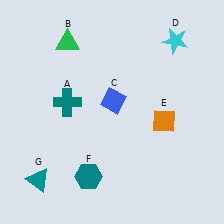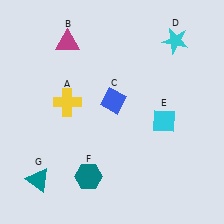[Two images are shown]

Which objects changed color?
A changed from teal to yellow. B changed from green to magenta. E changed from orange to cyan.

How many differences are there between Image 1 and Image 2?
There are 3 differences between the two images.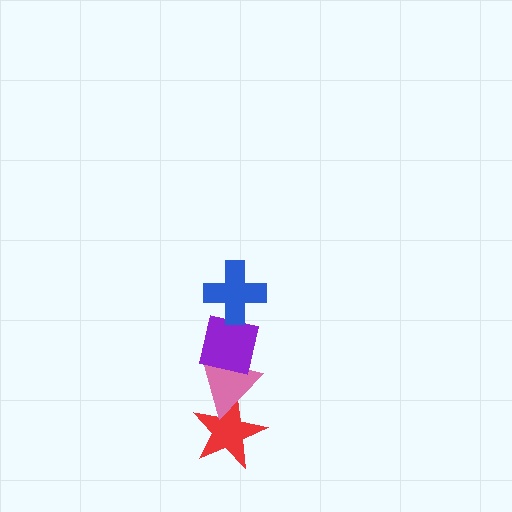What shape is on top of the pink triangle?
The purple square is on top of the pink triangle.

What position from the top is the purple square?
The purple square is 2nd from the top.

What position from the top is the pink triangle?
The pink triangle is 3rd from the top.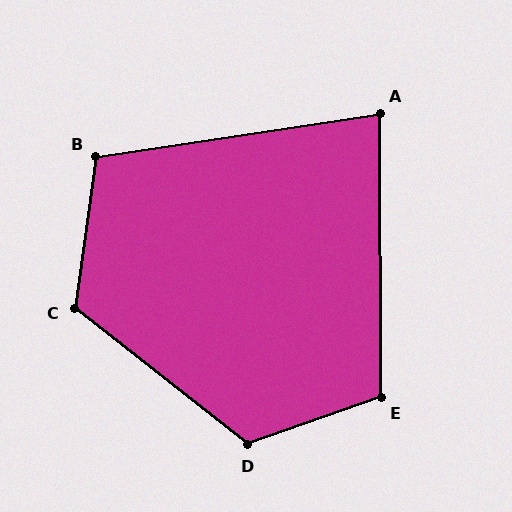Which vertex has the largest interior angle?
D, at approximately 122 degrees.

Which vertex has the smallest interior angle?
A, at approximately 82 degrees.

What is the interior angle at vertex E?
Approximately 109 degrees (obtuse).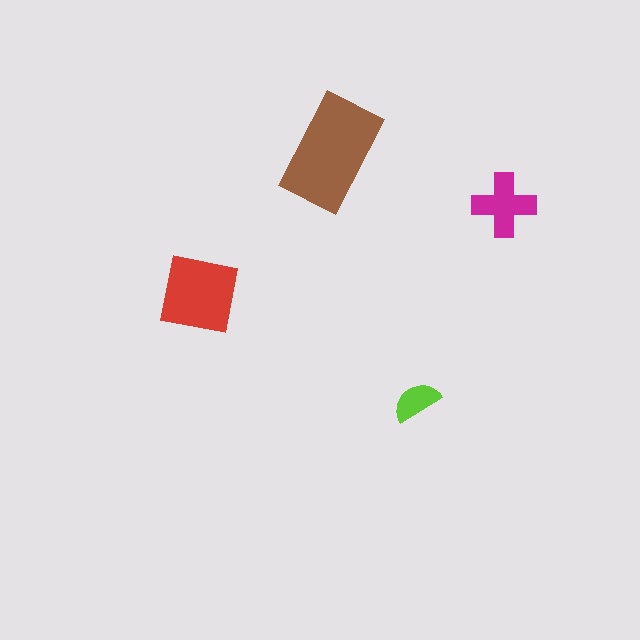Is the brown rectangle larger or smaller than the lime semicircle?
Larger.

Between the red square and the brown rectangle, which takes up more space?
The brown rectangle.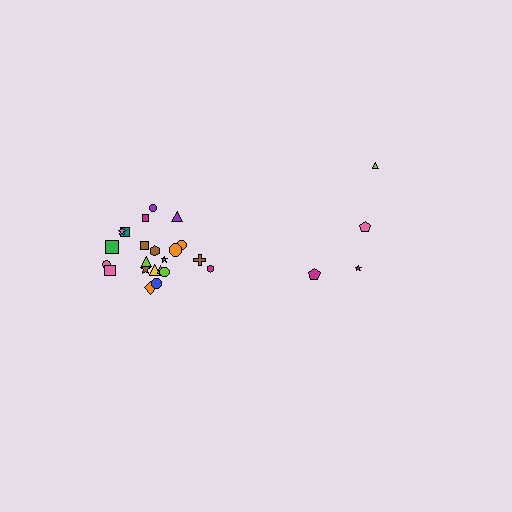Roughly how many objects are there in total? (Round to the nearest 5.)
Roughly 25 objects in total.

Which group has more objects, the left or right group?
The left group.